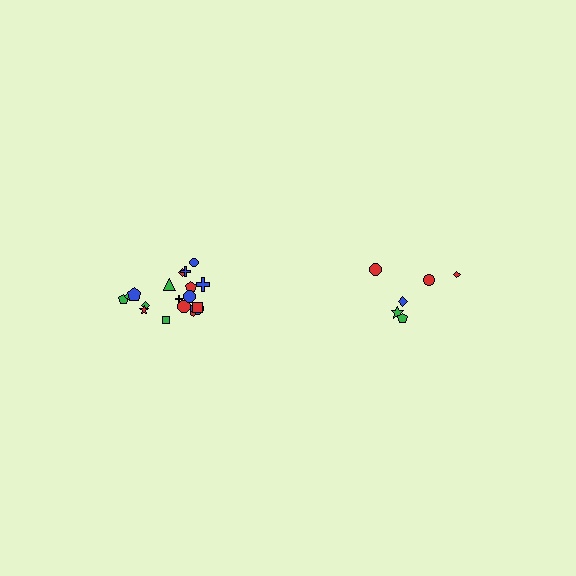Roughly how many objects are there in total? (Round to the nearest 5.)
Roughly 25 objects in total.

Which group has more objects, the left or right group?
The left group.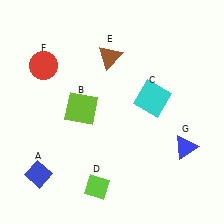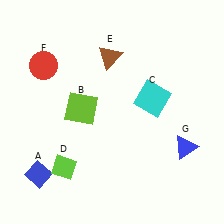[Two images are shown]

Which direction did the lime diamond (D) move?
The lime diamond (D) moved left.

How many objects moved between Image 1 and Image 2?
1 object moved between the two images.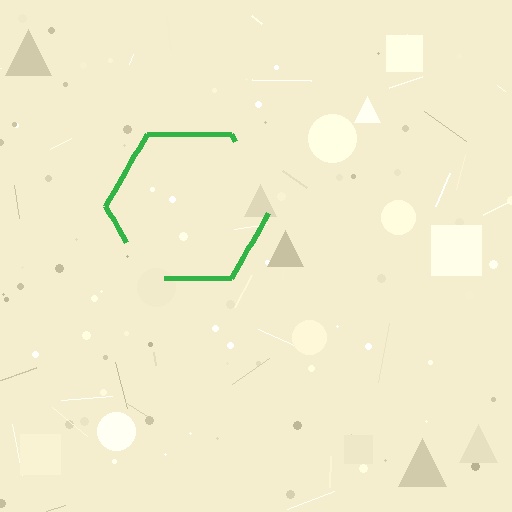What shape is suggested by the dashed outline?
The dashed outline suggests a hexagon.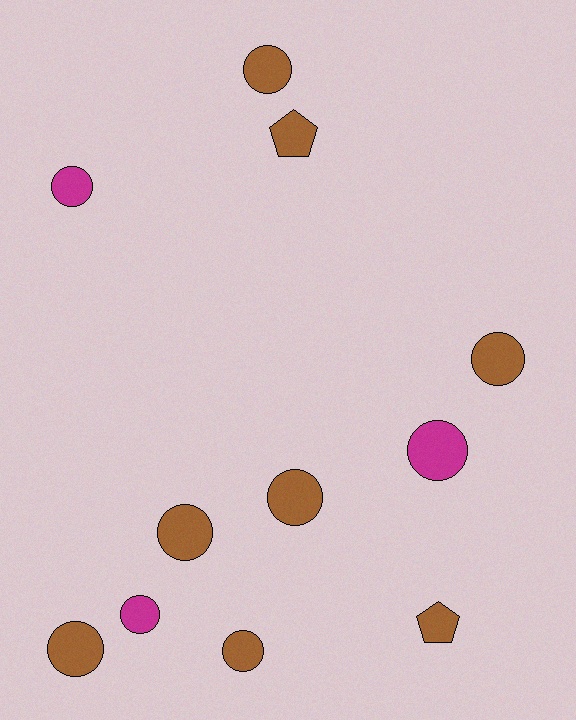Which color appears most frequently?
Brown, with 8 objects.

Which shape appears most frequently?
Circle, with 9 objects.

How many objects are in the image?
There are 11 objects.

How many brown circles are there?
There are 6 brown circles.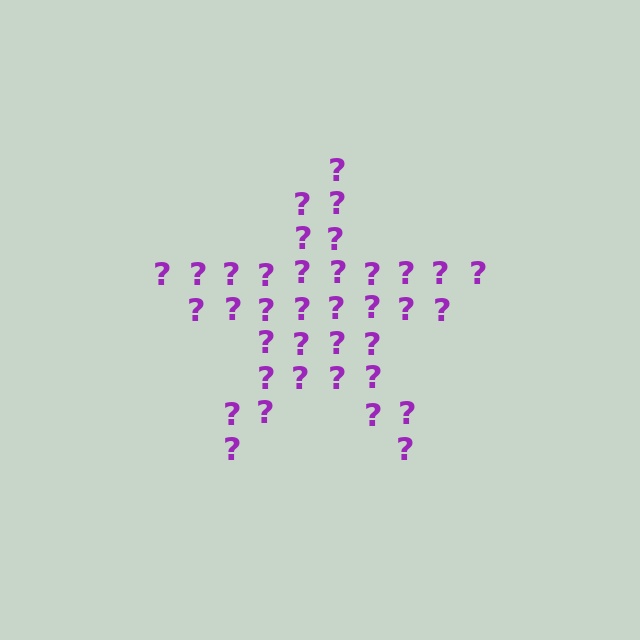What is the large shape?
The large shape is a star.